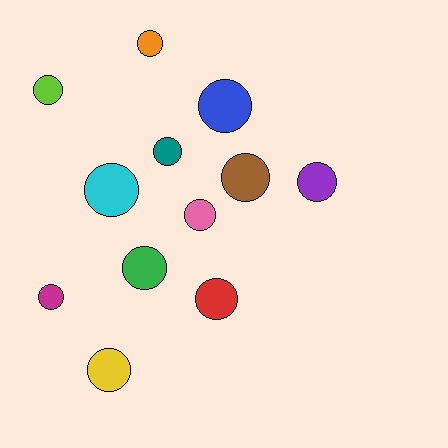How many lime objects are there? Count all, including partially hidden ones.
There is 1 lime object.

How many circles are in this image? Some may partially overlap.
There are 12 circles.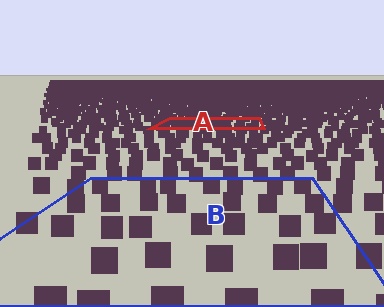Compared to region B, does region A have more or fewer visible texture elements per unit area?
Region A has more texture elements per unit area — they are packed more densely because it is farther away.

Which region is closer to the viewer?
Region B is closer. The texture elements there are larger and more spread out.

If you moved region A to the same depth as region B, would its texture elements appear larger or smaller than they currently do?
They would appear larger. At a closer depth, the same texture elements are projected at a bigger on-screen size.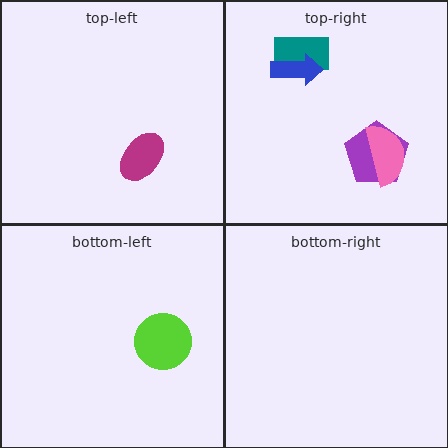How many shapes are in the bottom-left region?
1.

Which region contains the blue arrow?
The top-right region.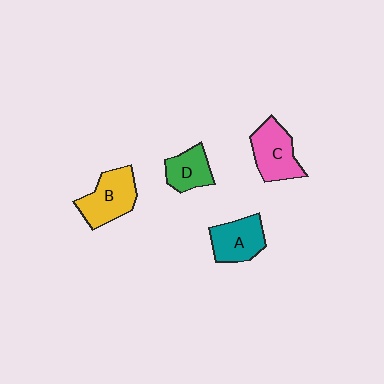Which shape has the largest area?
Shape B (yellow).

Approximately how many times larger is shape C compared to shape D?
Approximately 1.4 times.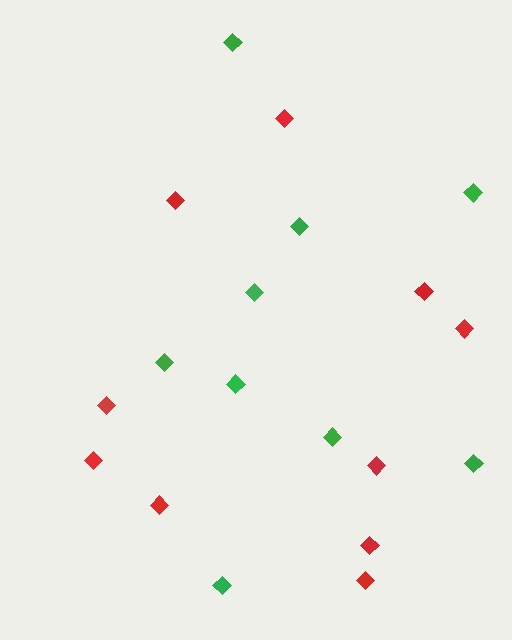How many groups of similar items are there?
There are 2 groups: one group of green diamonds (9) and one group of red diamonds (10).